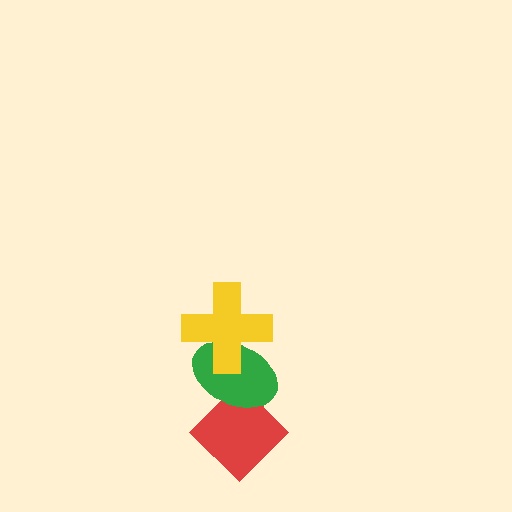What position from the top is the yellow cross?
The yellow cross is 1st from the top.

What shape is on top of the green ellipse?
The yellow cross is on top of the green ellipse.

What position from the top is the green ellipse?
The green ellipse is 2nd from the top.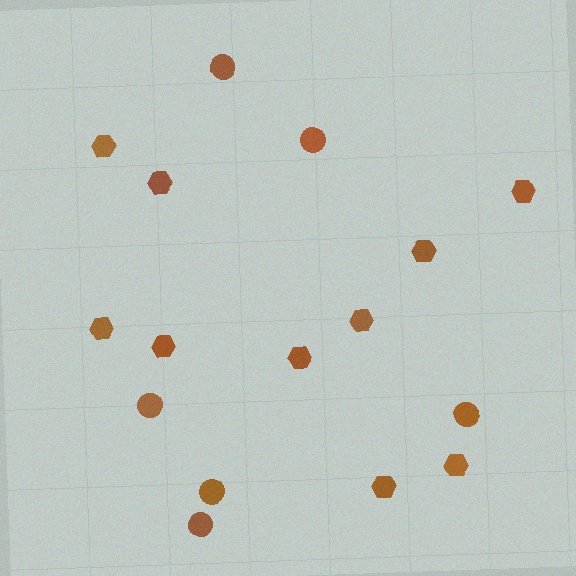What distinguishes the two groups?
There are 2 groups: one group of hexagons (10) and one group of circles (6).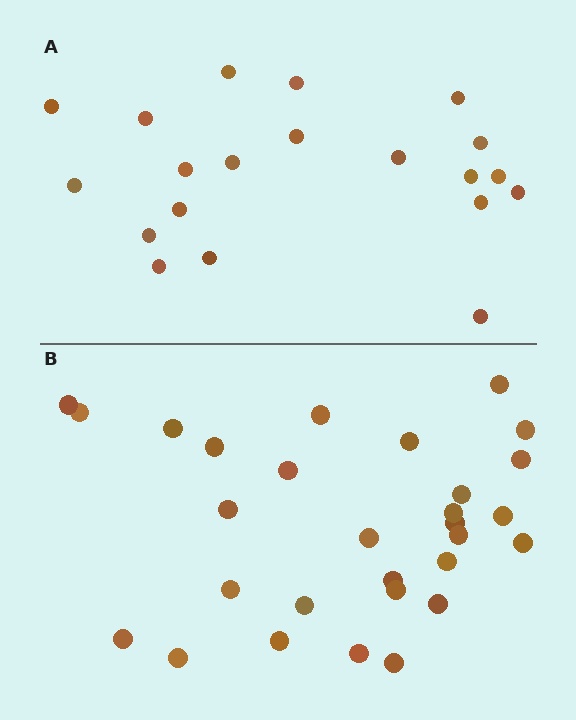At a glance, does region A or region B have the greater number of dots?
Region B (the bottom region) has more dots.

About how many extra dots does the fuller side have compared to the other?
Region B has roughly 8 or so more dots than region A.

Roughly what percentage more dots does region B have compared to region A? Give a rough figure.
About 45% more.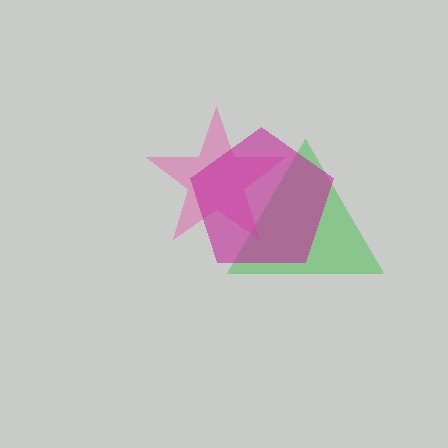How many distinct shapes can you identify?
There are 3 distinct shapes: a green triangle, a pink star, a magenta pentagon.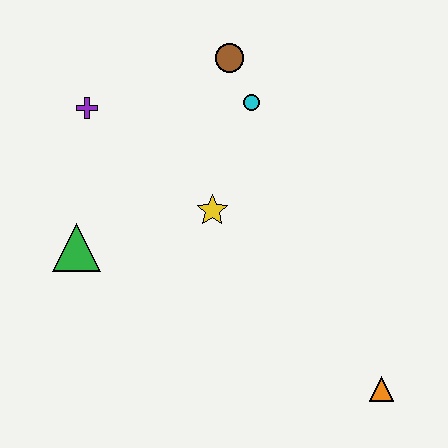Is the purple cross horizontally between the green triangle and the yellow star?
Yes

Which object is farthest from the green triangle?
The orange triangle is farthest from the green triangle.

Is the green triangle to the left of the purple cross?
Yes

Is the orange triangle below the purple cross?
Yes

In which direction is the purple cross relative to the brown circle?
The purple cross is to the left of the brown circle.